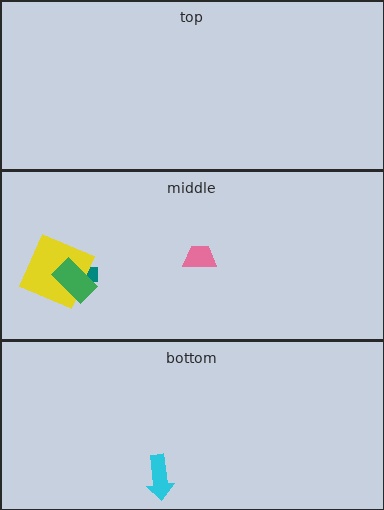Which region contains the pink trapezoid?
The middle region.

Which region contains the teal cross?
The middle region.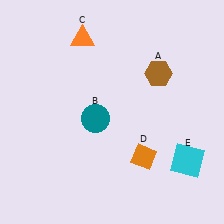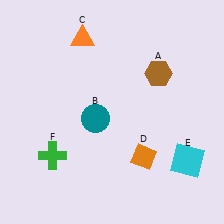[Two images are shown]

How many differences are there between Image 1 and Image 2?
There is 1 difference between the two images.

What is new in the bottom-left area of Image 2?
A green cross (F) was added in the bottom-left area of Image 2.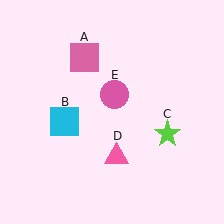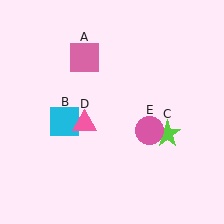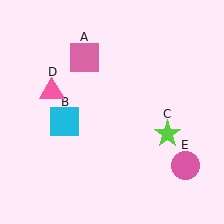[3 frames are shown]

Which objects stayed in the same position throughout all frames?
Pink square (object A) and cyan square (object B) and lime star (object C) remained stationary.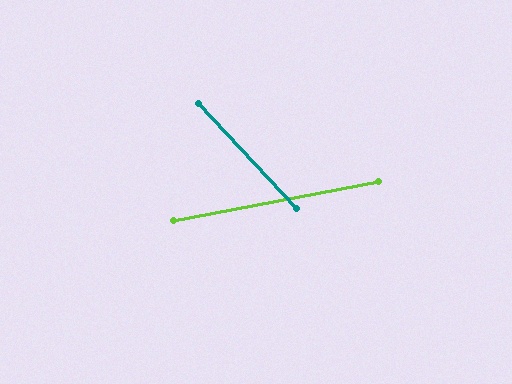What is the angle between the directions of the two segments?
Approximately 57 degrees.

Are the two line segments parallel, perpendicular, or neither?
Neither parallel nor perpendicular — they differ by about 57°.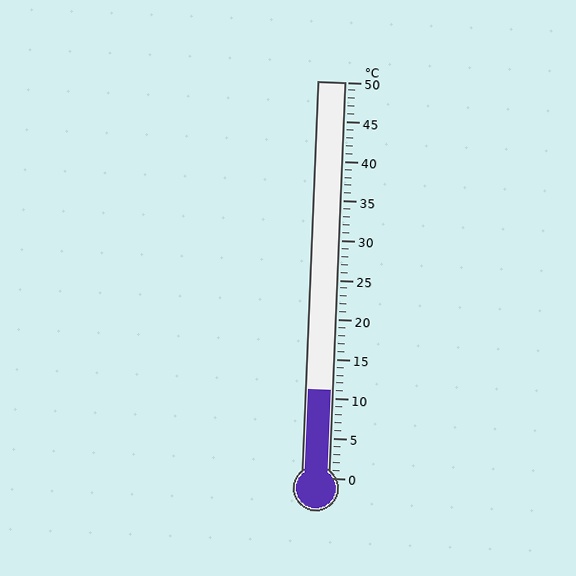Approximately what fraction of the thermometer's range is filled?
The thermometer is filled to approximately 20% of its range.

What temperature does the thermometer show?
The thermometer shows approximately 11°C.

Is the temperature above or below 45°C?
The temperature is below 45°C.